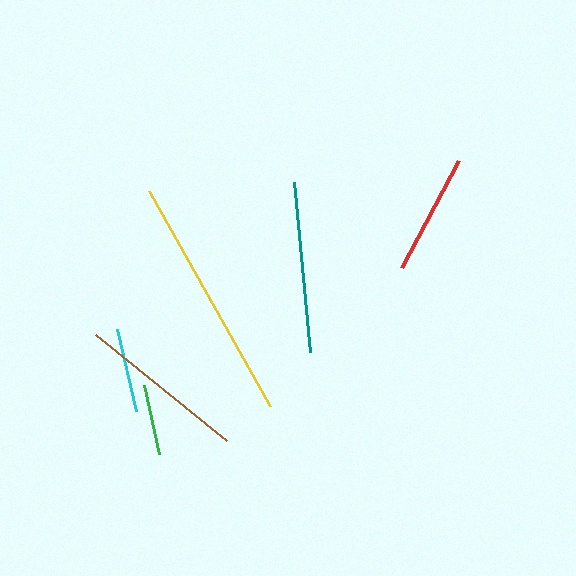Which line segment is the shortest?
The green line is the shortest at approximately 71 pixels.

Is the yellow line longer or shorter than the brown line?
The yellow line is longer than the brown line.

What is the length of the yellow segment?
The yellow segment is approximately 247 pixels long.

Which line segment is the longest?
The yellow line is the longest at approximately 247 pixels.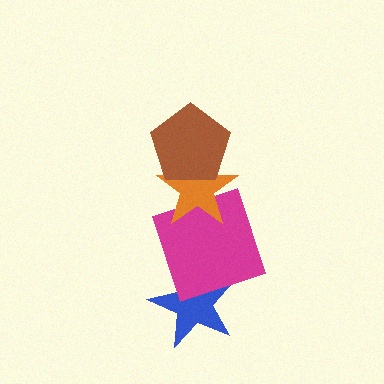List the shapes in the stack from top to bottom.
From top to bottom: the brown pentagon, the orange star, the magenta square, the blue star.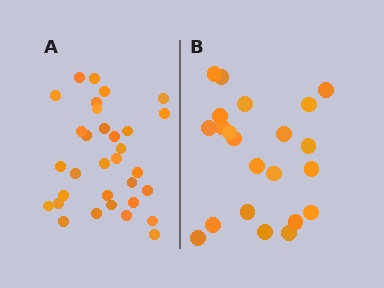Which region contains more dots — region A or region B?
Region A (the left region) has more dots.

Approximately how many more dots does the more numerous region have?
Region A has roughly 10 or so more dots than region B.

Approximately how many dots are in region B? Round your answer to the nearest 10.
About 20 dots. (The exact count is 22, which rounds to 20.)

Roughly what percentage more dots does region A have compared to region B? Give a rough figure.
About 45% more.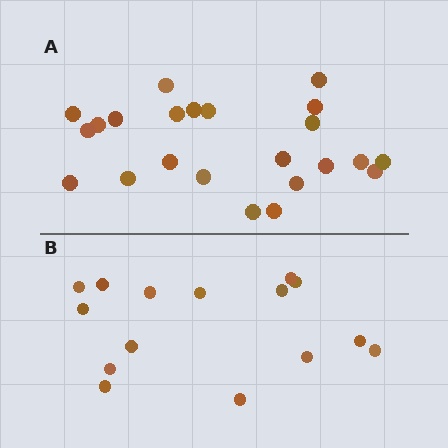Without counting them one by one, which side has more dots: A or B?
Region A (the top region) has more dots.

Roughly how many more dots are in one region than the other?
Region A has roughly 8 or so more dots than region B.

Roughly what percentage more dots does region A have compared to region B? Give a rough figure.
About 55% more.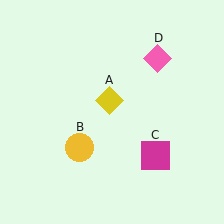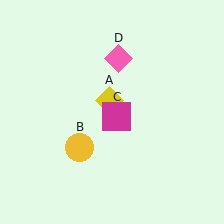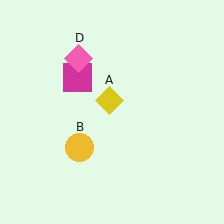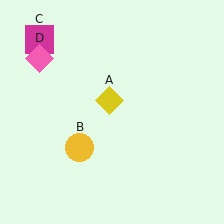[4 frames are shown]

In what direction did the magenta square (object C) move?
The magenta square (object C) moved up and to the left.